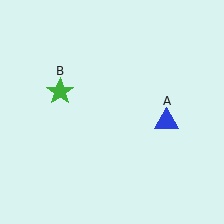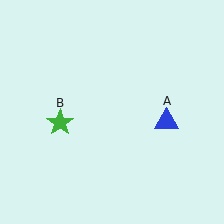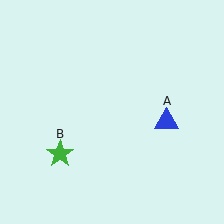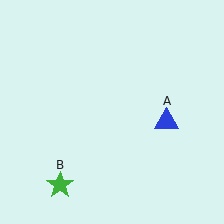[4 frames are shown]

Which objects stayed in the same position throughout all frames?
Blue triangle (object A) remained stationary.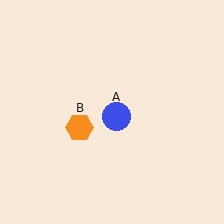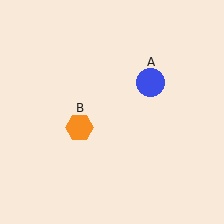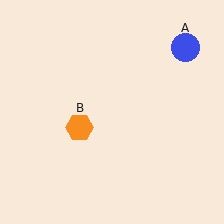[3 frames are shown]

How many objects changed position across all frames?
1 object changed position: blue circle (object A).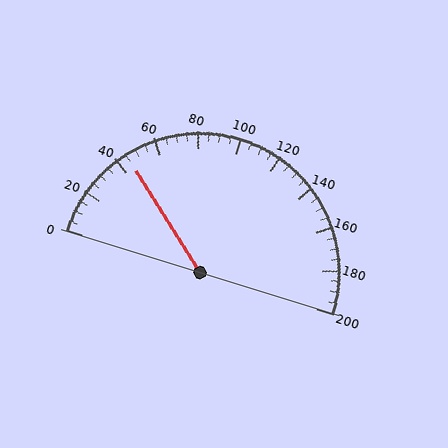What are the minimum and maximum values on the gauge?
The gauge ranges from 0 to 200.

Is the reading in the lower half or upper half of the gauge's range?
The reading is in the lower half of the range (0 to 200).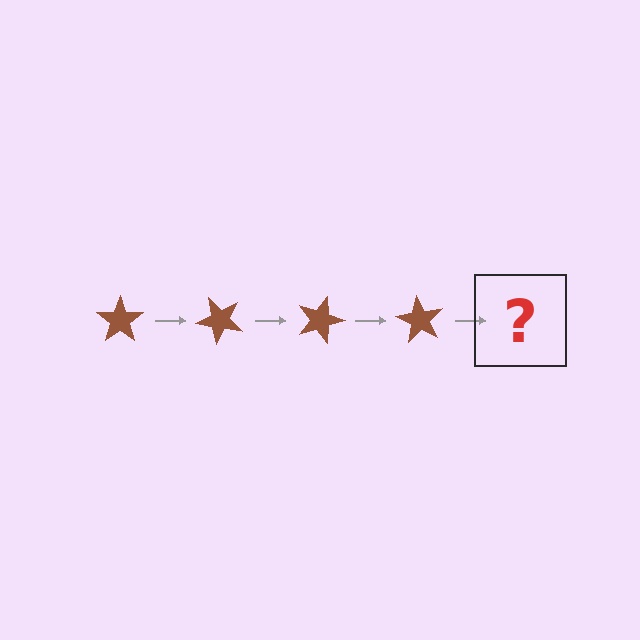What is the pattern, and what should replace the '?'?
The pattern is that the star rotates 45 degrees each step. The '?' should be a brown star rotated 180 degrees.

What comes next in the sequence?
The next element should be a brown star rotated 180 degrees.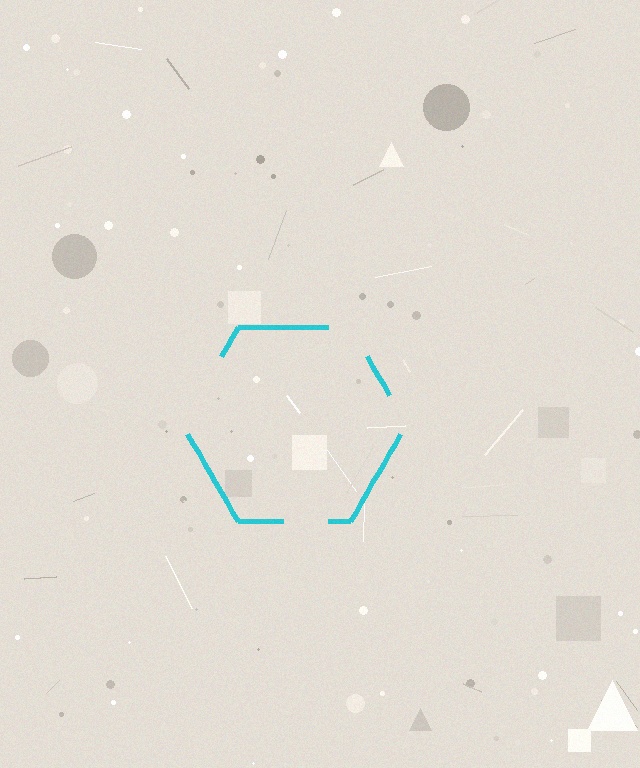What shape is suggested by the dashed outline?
The dashed outline suggests a hexagon.